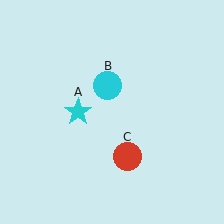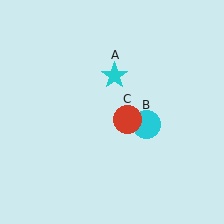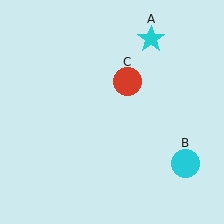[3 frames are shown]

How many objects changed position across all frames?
3 objects changed position: cyan star (object A), cyan circle (object B), red circle (object C).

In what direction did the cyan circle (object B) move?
The cyan circle (object B) moved down and to the right.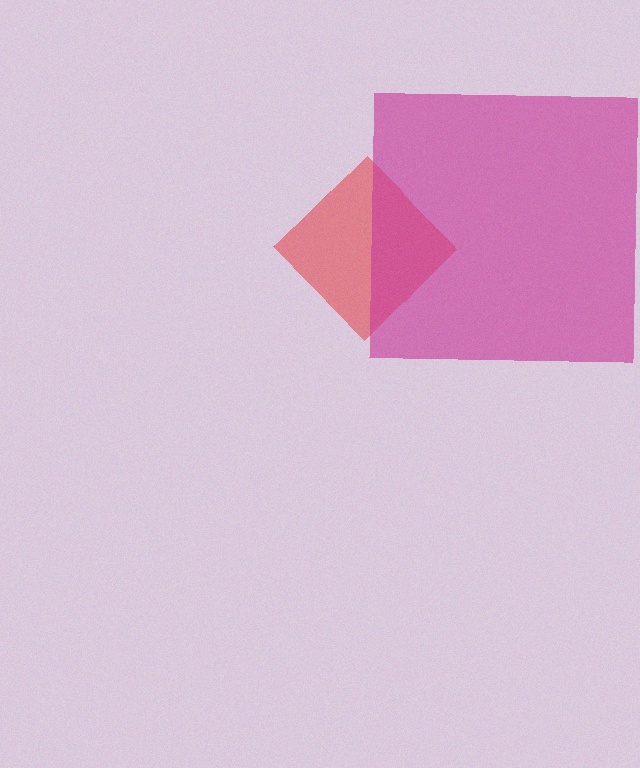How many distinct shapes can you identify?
There are 2 distinct shapes: a red diamond, a magenta square.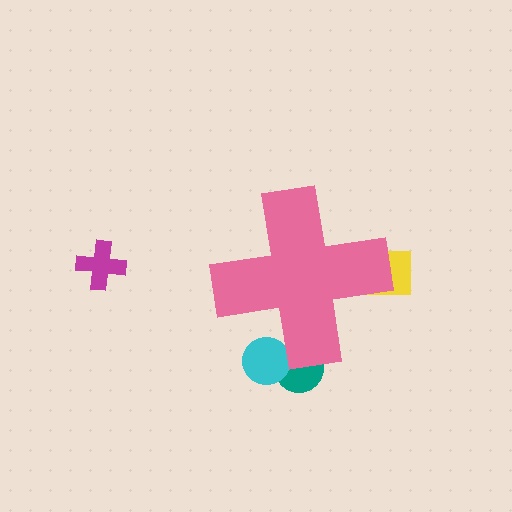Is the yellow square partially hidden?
Yes, the yellow square is partially hidden behind the pink cross.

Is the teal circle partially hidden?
Yes, the teal circle is partially hidden behind the pink cross.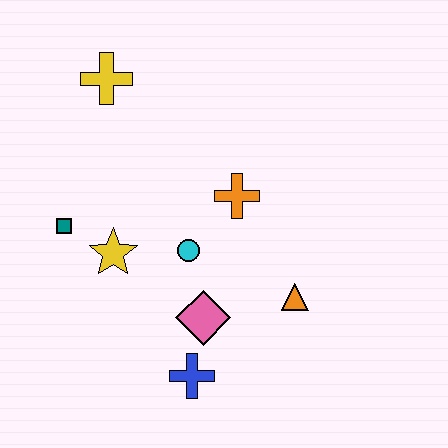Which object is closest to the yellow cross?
The teal square is closest to the yellow cross.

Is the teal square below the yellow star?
No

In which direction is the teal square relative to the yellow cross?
The teal square is below the yellow cross.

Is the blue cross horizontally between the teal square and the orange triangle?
Yes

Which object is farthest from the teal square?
The orange triangle is farthest from the teal square.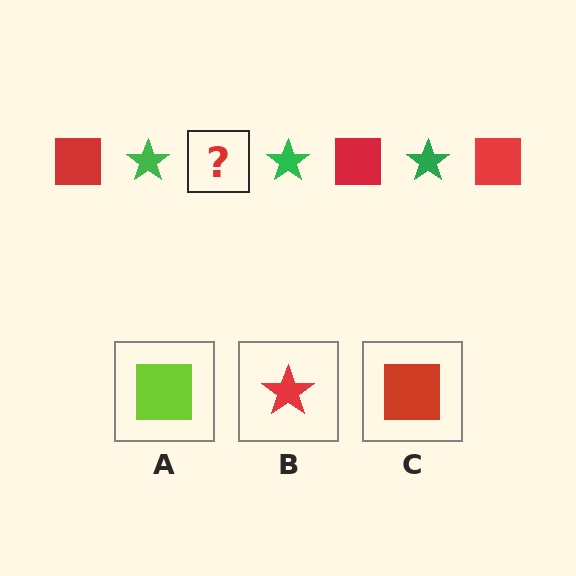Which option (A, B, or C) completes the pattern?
C.